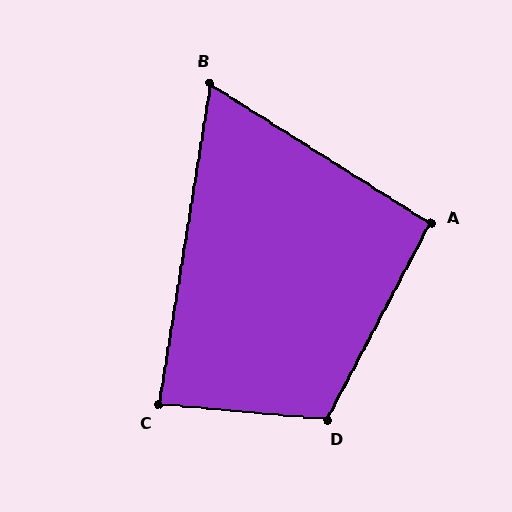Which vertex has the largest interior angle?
D, at approximately 113 degrees.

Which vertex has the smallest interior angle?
B, at approximately 67 degrees.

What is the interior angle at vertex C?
Approximately 86 degrees (approximately right).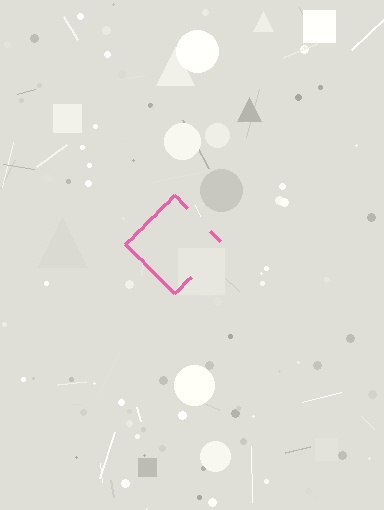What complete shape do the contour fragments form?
The contour fragments form a diamond.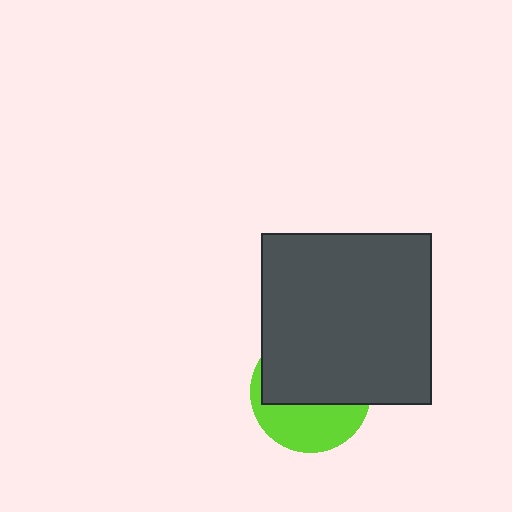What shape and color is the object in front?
The object in front is a dark gray square.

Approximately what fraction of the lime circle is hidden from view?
Roughly 60% of the lime circle is hidden behind the dark gray square.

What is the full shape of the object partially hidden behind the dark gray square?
The partially hidden object is a lime circle.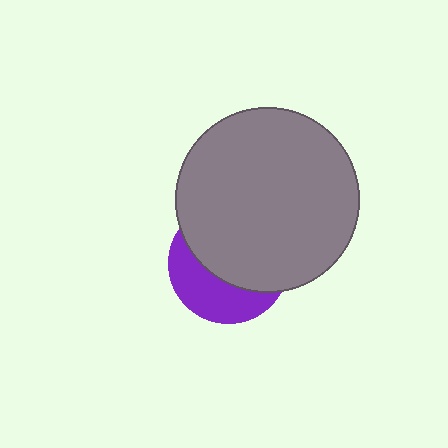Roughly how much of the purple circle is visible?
A small part of it is visible (roughly 38%).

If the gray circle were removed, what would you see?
You would see the complete purple circle.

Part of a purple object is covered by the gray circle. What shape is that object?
It is a circle.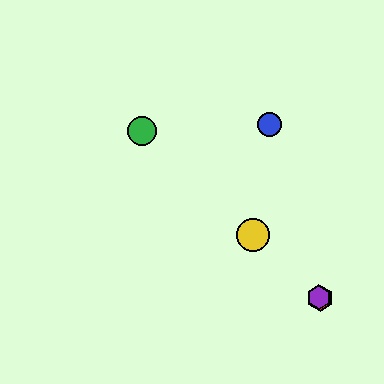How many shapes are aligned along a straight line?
4 shapes (the red hexagon, the green circle, the yellow circle, the purple hexagon) are aligned along a straight line.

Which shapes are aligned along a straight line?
The red hexagon, the green circle, the yellow circle, the purple hexagon are aligned along a straight line.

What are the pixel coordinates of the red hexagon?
The red hexagon is at (320, 298).